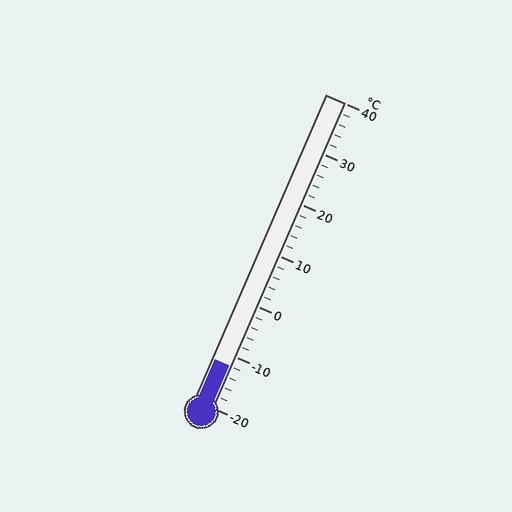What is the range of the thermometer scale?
The thermometer scale ranges from -20°C to 40°C.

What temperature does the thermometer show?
The thermometer shows approximately -12°C.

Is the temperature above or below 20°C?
The temperature is below 20°C.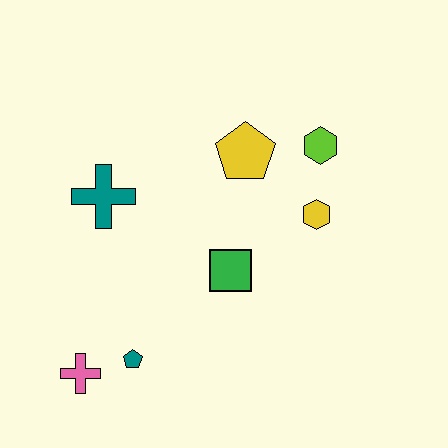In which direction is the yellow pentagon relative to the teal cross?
The yellow pentagon is to the right of the teal cross.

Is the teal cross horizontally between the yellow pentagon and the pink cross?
Yes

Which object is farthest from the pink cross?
The lime hexagon is farthest from the pink cross.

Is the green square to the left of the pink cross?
No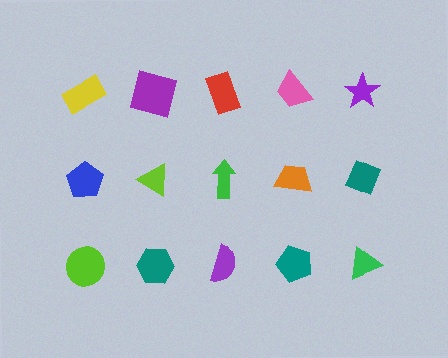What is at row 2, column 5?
A teal diamond.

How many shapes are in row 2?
5 shapes.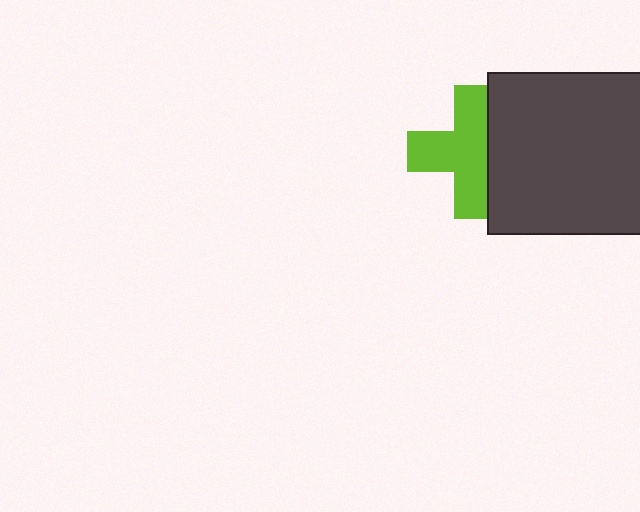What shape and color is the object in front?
The object in front is a dark gray square.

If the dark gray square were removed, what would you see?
You would see the complete lime cross.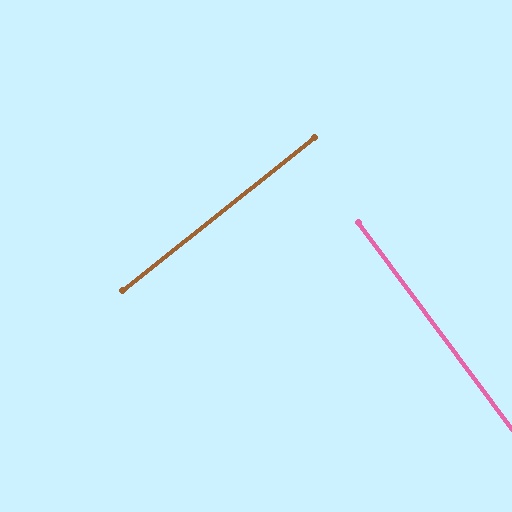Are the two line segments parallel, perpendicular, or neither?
Perpendicular — they meet at approximately 88°.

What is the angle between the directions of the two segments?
Approximately 88 degrees.